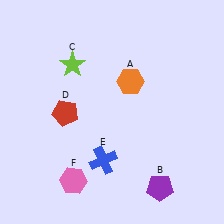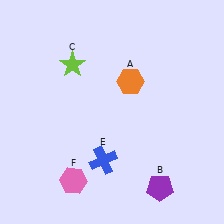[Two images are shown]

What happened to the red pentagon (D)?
The red pentagon (D) was removed in Image 2. It was in the bottom-left area of Image 1.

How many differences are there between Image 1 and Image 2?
There is 1 difference between the two images.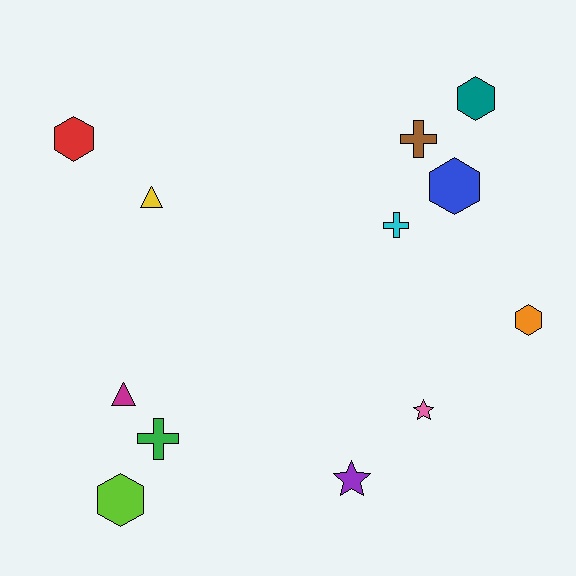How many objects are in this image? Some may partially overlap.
There are 12 objects.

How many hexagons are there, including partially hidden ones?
There are 5 hexagons.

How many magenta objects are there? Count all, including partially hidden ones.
There is 1 magenta object.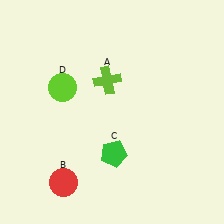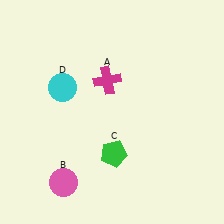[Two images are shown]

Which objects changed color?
A changed from lime to magenta. B changed from red to pink. D changed from lime to cyan.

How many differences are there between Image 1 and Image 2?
There are 3 differences between the two images.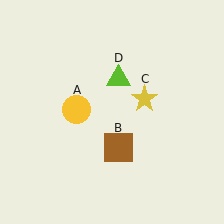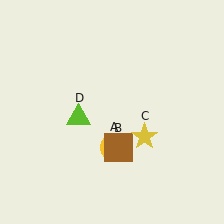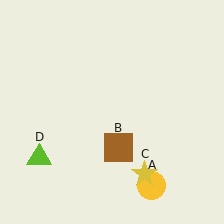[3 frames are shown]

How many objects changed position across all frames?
3 objects changed position: yellow circle (object A), yellow star (object C), lime triangle (object D).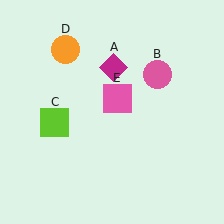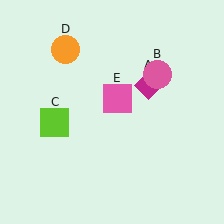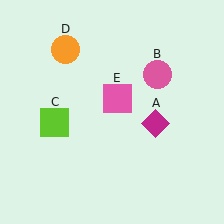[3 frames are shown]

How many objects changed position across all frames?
1 object changed position: magenta diamond (object A).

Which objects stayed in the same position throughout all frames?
Pink circle (object B) and lime square (object C) and orange circle (object D) and pink square (object E) remained stationary.